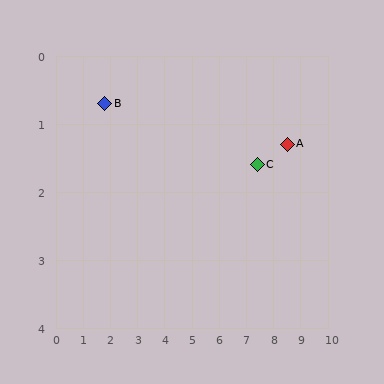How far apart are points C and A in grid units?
Points C and A are about 1.1 grid units apart.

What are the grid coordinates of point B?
Point B is at approximately (1.8, 0.7).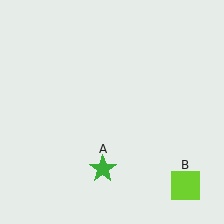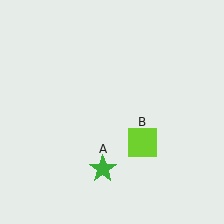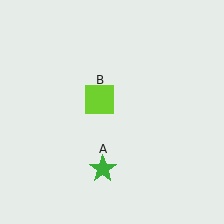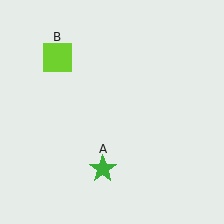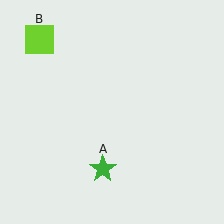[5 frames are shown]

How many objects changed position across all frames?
1 object changed position: lime square (object B).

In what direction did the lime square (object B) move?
The lime square (object B) moved up and to the left.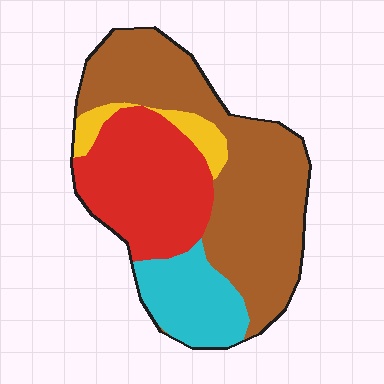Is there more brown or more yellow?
Brown.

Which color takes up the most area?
Brown, at roughly 50%.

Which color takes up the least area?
Yellow, at roughly 5%.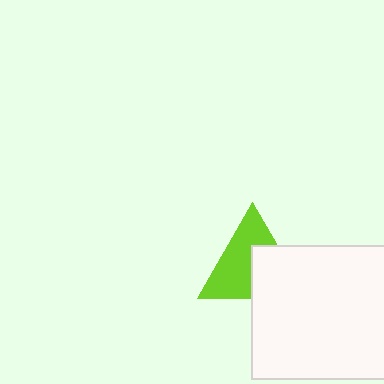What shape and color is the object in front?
The object in front is a white rectangle.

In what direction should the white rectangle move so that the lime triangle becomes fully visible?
The white rectangle should move toward the lower-right. That is the shortest direction to clear the overlap and leave the lime triangle fully visible.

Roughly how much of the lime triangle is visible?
About half of it is visible (roughly 59%).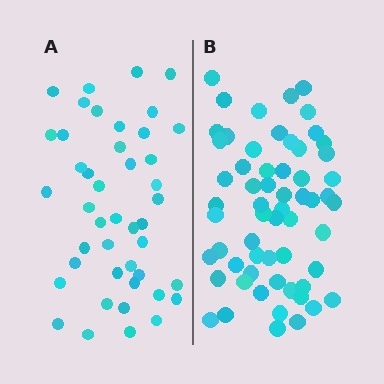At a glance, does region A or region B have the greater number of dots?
Region B (the right region) has more dots.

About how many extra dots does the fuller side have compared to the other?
Region B has approximately 15 more dots than region A.